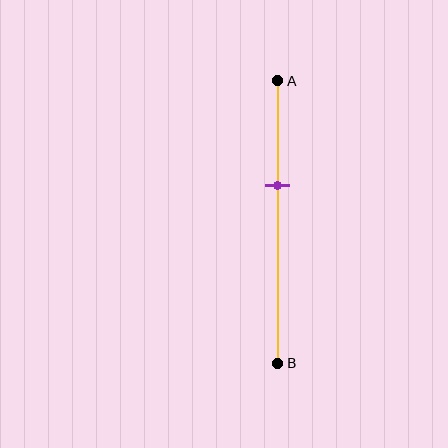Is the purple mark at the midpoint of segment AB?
No, the mark is at about 35% from A, not at the 50% midpoint.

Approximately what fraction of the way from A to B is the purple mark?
The purple mark is approximately 35% of the way from A to B.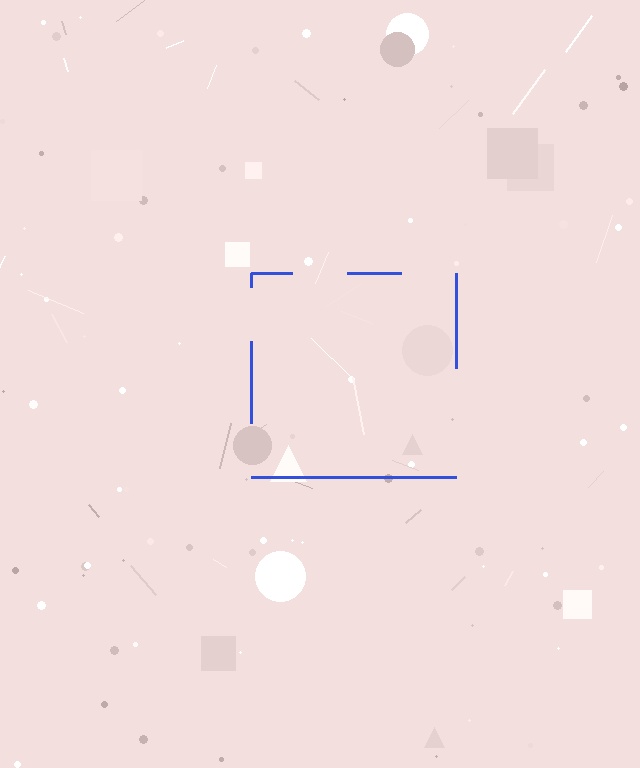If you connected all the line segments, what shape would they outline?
They would outline a square.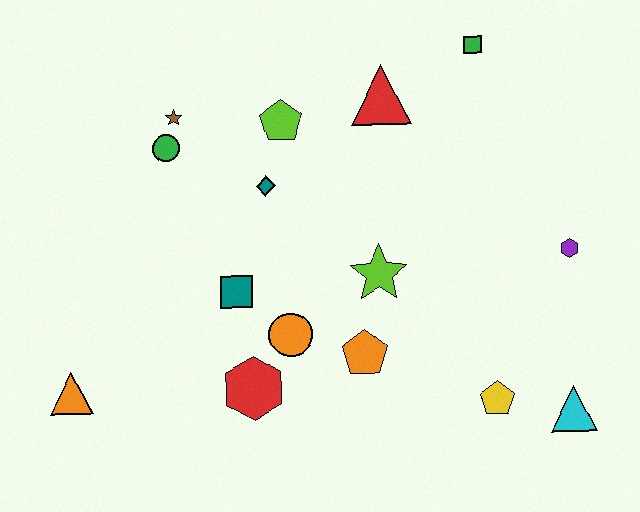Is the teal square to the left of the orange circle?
Yes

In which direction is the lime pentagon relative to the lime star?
The lime pentagon is above the lime star.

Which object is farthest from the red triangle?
The orange triangle is farthest from the red triangle.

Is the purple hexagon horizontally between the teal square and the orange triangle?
No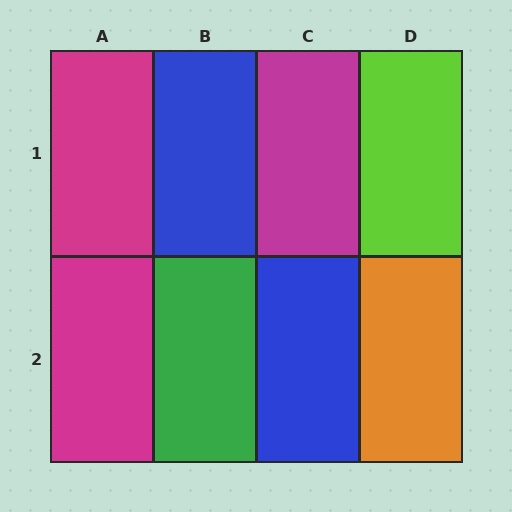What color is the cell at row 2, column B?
Green.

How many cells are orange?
1 cell is orange.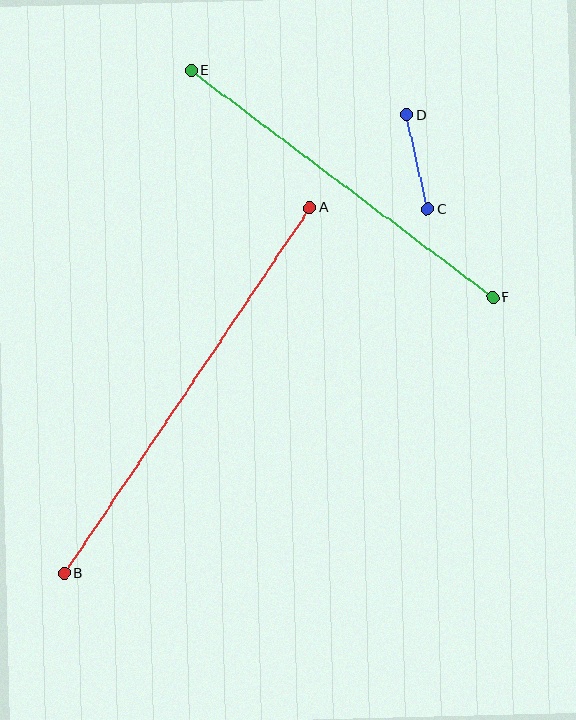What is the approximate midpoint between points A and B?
The midpoint is at approximately (187, 390) pixels.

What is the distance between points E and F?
The distance is approximately 377 pixels.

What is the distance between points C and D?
The distance is approximately 97 pixels.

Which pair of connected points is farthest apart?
Points A and B are farthest apart.